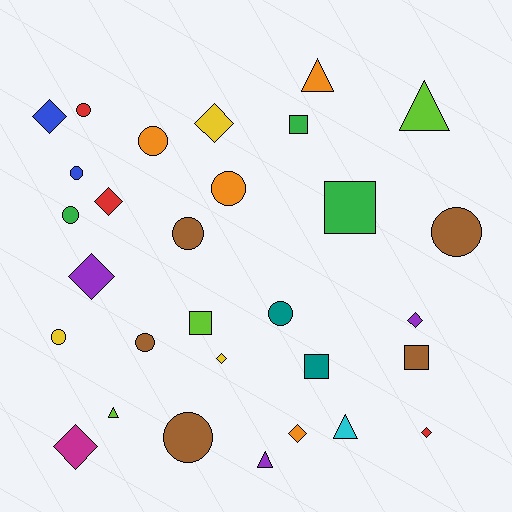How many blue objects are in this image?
There are 2 blue objects.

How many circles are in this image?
There are 11 circles.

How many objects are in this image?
There are 30 objects.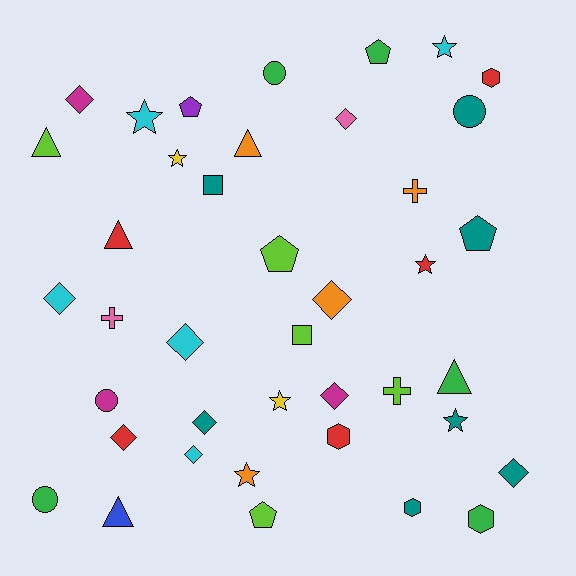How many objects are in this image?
There are 40 objects.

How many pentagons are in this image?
There are 5 pentagons.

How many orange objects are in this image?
There are 4 orange objects.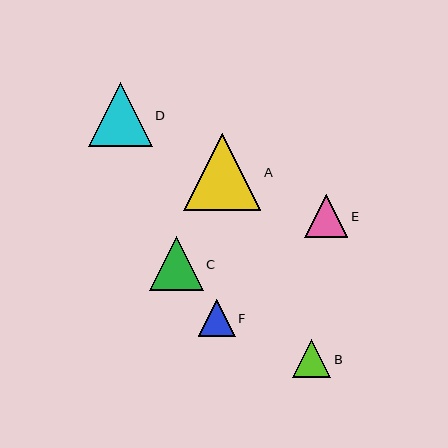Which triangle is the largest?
Triangle A is the largest with a size of approximately 77 pixels.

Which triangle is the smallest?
Triangle F is the smallest with a size of approximately 37 pixels.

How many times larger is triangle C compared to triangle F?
Triangle C is approximately 1.5 times the size of triangle F.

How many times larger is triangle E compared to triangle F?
Triangle E is approximately 1.2 times the size of triangle F.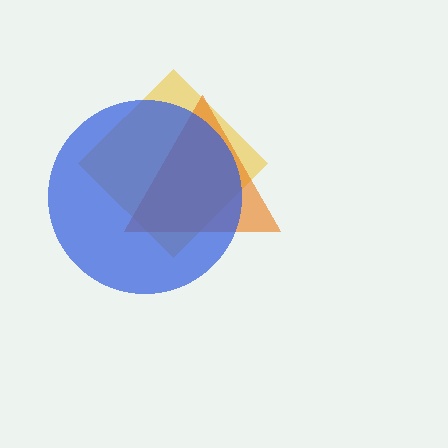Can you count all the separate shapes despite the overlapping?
Yes, there are 3 separate shapes.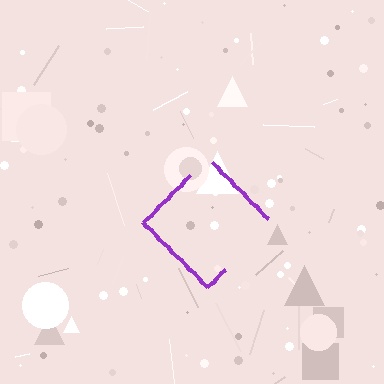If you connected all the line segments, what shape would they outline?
They would outline a diamond.